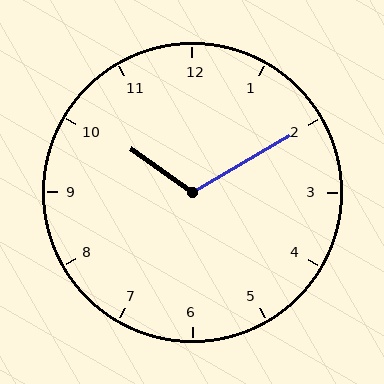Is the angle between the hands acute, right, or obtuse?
It is obtuse.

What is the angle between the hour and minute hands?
Approximately 115 degrees.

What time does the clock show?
10:10.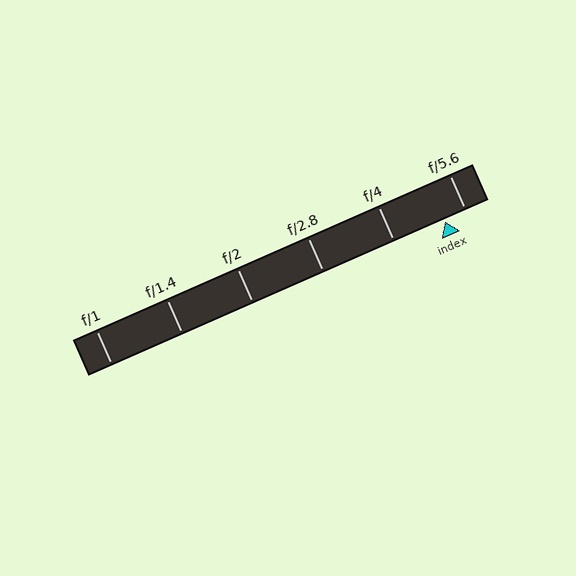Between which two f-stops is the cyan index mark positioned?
The index mark is between f/4 and f/5.6.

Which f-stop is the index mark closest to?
The index mark is closest to f/5.6.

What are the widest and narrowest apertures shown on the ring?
The widest aperture shown is f/1 and the narrowest is f/5.6.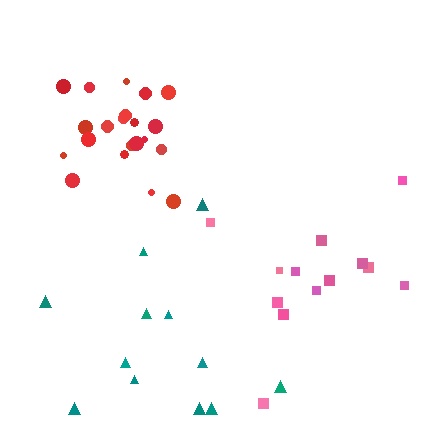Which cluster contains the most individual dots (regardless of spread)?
Red (21).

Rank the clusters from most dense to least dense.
red, pink, teal.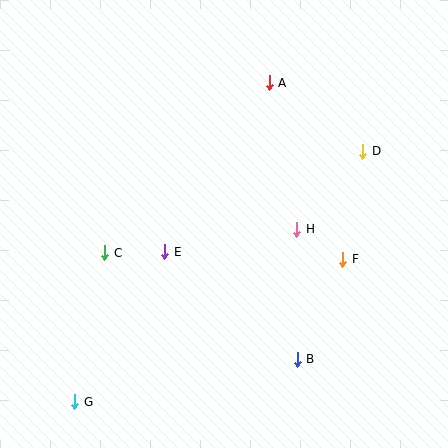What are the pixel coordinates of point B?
Point B is at (297, 359).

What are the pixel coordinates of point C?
Point C is at (105, 253).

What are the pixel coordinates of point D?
Point D is at (363, 151).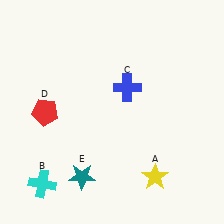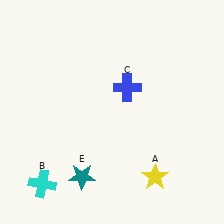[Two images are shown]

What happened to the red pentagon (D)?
The red pentagon (D) was removed in Image 2. It was in the bottom-left area of Image 1.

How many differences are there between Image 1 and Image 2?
There is 1 difference between the two images.